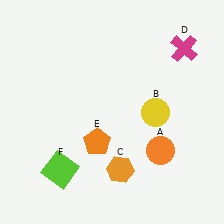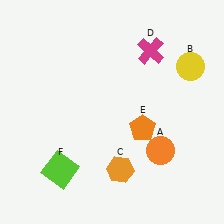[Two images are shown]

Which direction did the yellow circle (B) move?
The yellow circle (B) moved up.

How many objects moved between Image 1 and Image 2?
3 objects moved between the two images.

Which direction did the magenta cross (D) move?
The magenta cross (D) moved left.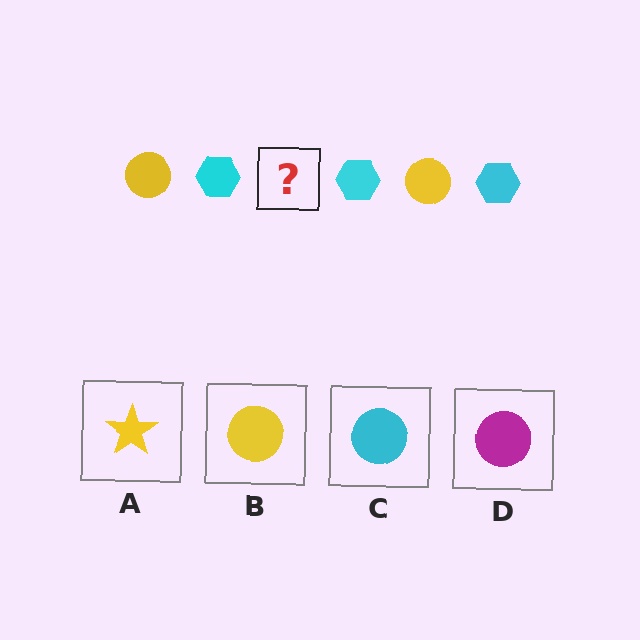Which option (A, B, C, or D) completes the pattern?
B.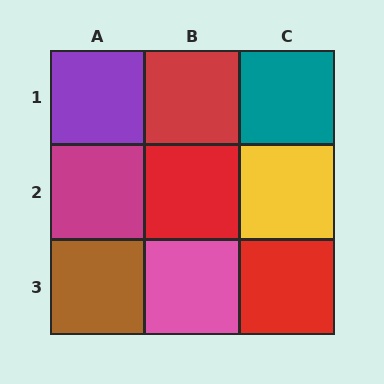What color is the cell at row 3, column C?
Red.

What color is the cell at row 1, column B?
Red.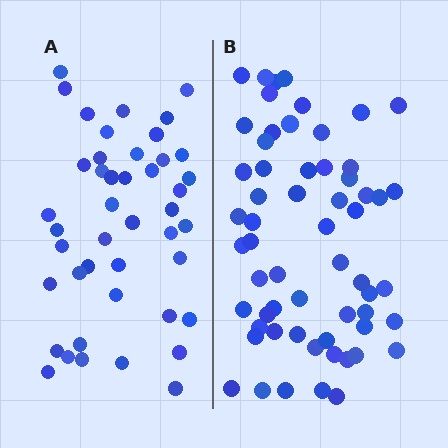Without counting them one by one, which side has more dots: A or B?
Region B (the right region) has more dots.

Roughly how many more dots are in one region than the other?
Region B has approximately 15 more dots than region A.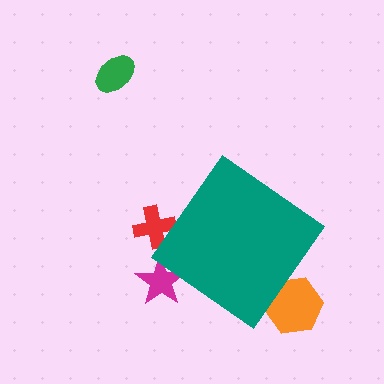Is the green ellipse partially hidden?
No, the green ellipse is fully visible.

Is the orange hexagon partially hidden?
Yes, the orange hexagon is partially hidden behind the teal diamond.